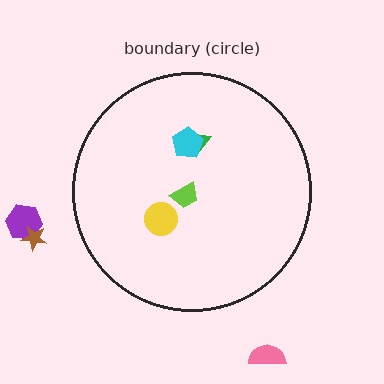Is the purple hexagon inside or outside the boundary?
Outside.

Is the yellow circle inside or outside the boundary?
Inside.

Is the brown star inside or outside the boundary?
Outside.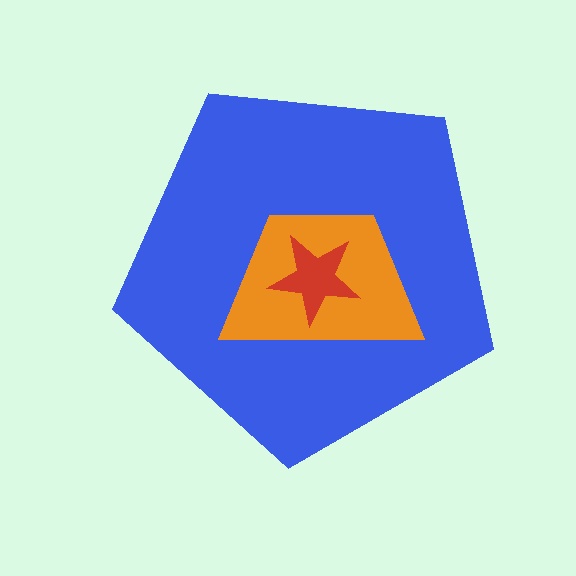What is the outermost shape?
The blue pentagon.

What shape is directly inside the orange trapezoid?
The red star.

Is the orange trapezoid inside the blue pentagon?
Yes.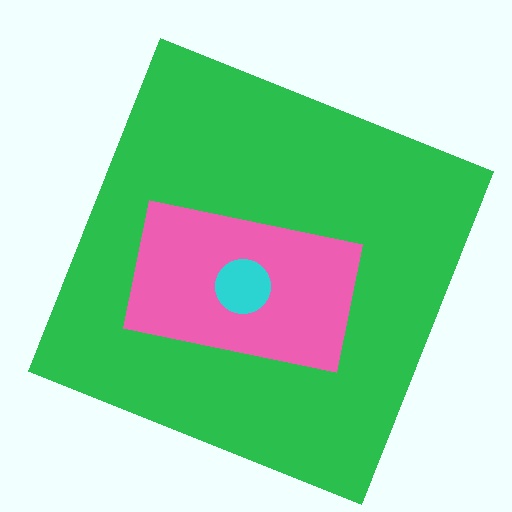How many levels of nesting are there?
3.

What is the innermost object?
The cyan circle.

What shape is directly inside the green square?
The pink rectangle.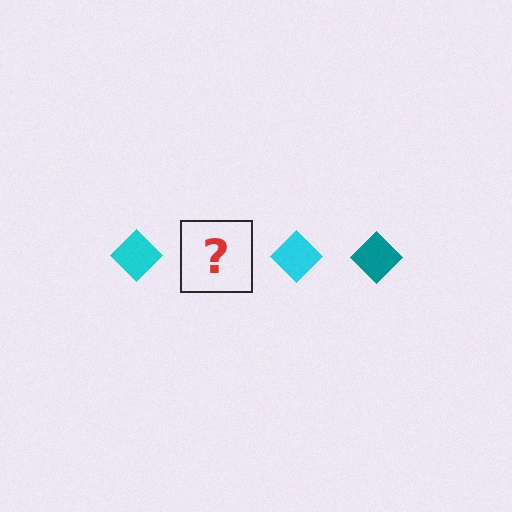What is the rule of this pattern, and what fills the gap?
The rule is that the pattern cycles through cyan, teal diamonds. The gap should be filled with a teal diamond.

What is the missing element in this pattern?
The missing element is a teal diamond.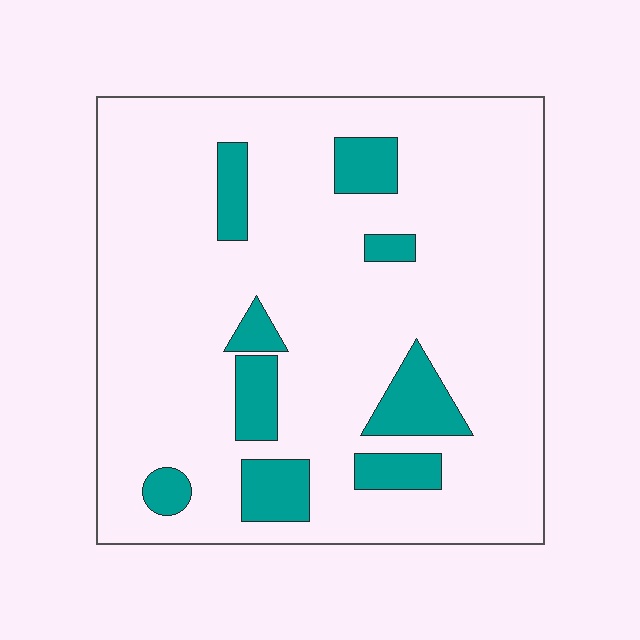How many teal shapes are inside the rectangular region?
9.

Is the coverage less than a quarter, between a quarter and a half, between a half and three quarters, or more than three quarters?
Less than a quarter.